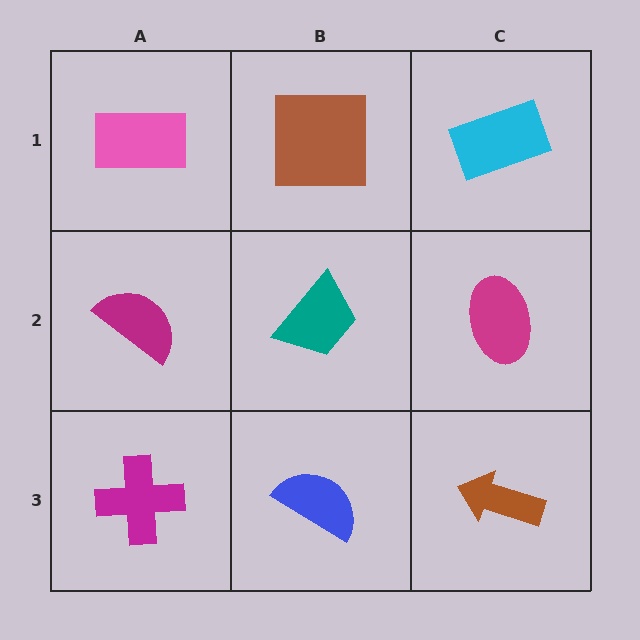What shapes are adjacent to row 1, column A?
A magenta semicircle (row 2, column A), a brown square (row 1, column B).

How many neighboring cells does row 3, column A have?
2.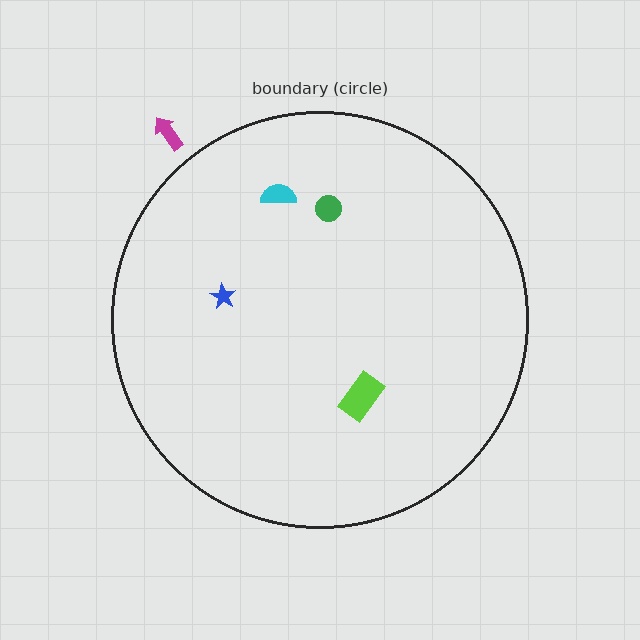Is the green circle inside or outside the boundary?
Inside.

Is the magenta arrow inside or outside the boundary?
Outside.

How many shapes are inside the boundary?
4 inside, 1 outside.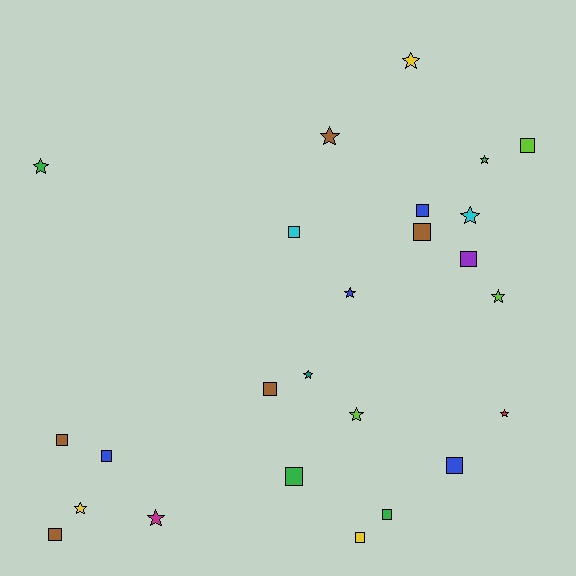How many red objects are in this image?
There is 1 red object.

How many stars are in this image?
There are 12 stars.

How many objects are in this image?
There are 25 objects.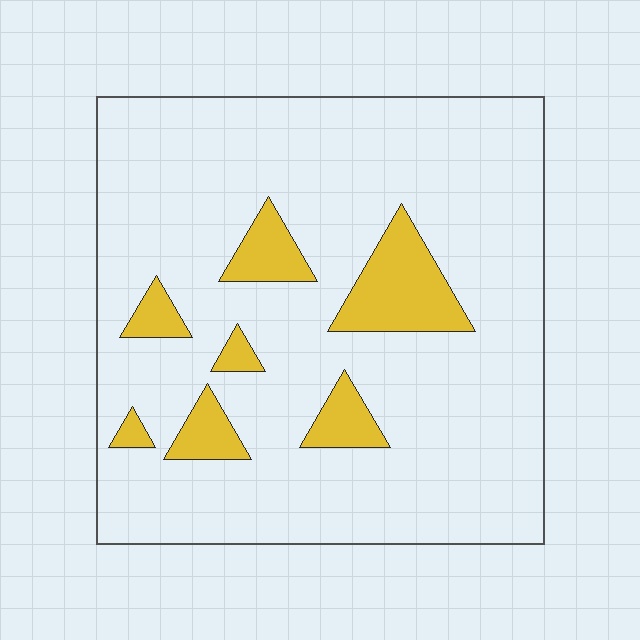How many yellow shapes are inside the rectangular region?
7.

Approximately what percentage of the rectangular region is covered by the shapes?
Approximately 15%.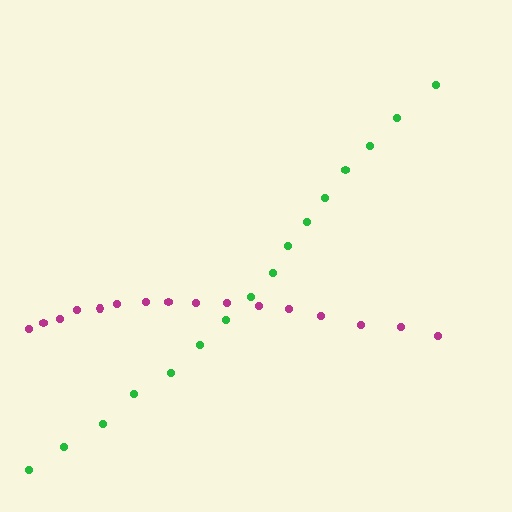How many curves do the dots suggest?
There are 2 distinct paths.